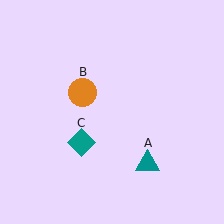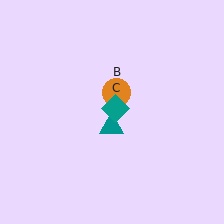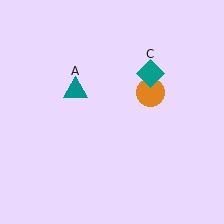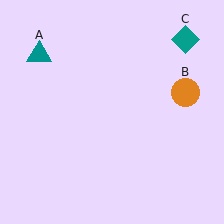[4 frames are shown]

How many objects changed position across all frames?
3 objects changed position: teal triangle (object A), orange circle (object B), teal diamond (object C).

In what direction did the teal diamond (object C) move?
The teal diamond (object C) moved up and to the right.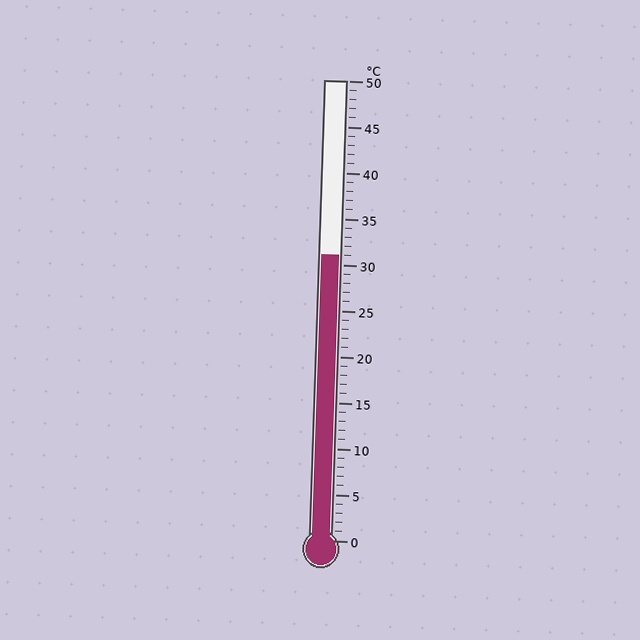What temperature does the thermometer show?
The thermometer shows approximately 31°C.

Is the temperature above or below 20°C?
The temperature is above 20°C.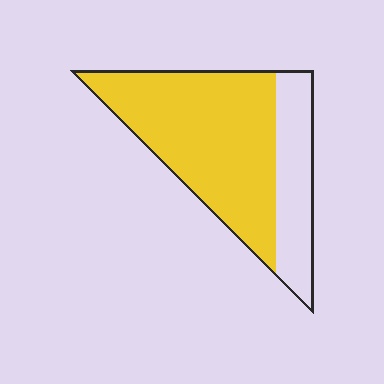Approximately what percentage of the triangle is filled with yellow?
Approximately 70%.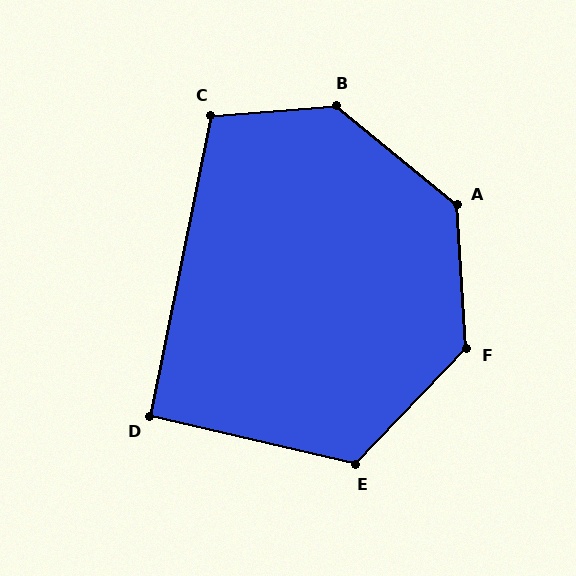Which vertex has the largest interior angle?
B, at approximately 136 degrees.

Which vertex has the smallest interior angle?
D, at approximately 92 degrees.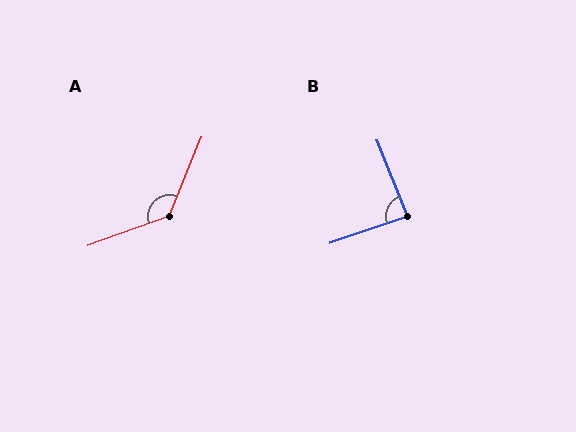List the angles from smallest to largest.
B (87°), A (132°).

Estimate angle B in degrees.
Approximately 87 degrees.